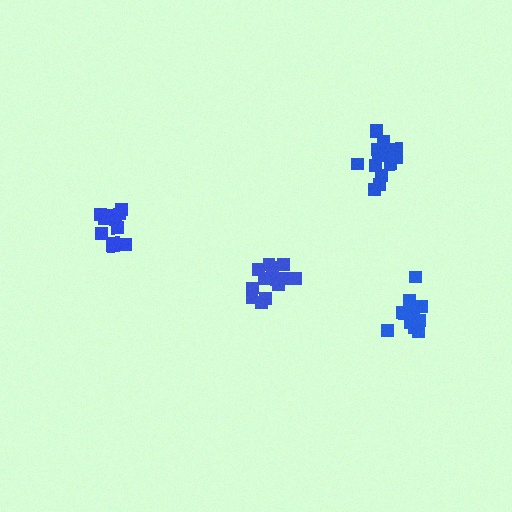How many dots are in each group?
Group 1: 17 dots, Group 2: 13 dots, Group 3: 12 dots, Group 4: 11 dots (53 total).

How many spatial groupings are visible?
There are 4 spatial groupings.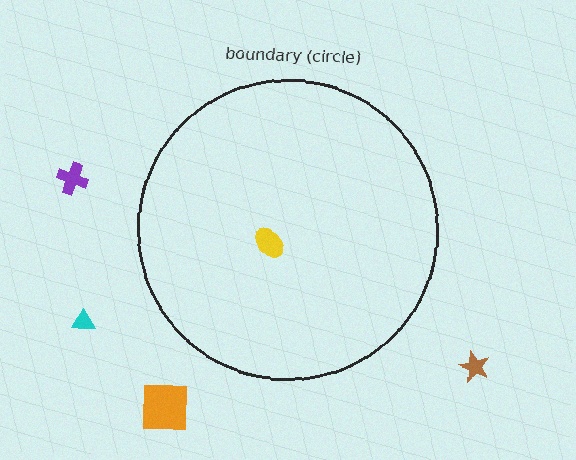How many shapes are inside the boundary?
1 inside, 4 outside.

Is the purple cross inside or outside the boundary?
Outside.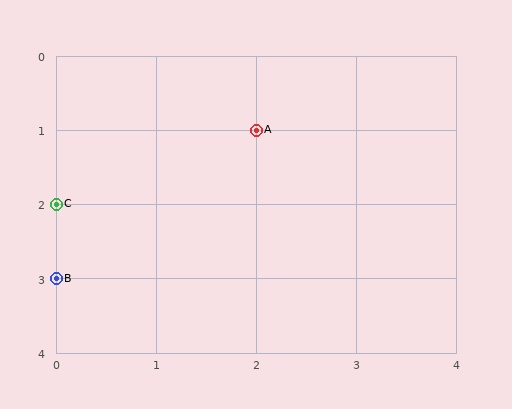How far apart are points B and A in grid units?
Points B and A are 2 columns and 2 rows apart (about 2.8 grid units diagonally).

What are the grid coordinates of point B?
Point B is at grid coordinates (0, 3).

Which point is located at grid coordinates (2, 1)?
Point A is at (2, 1).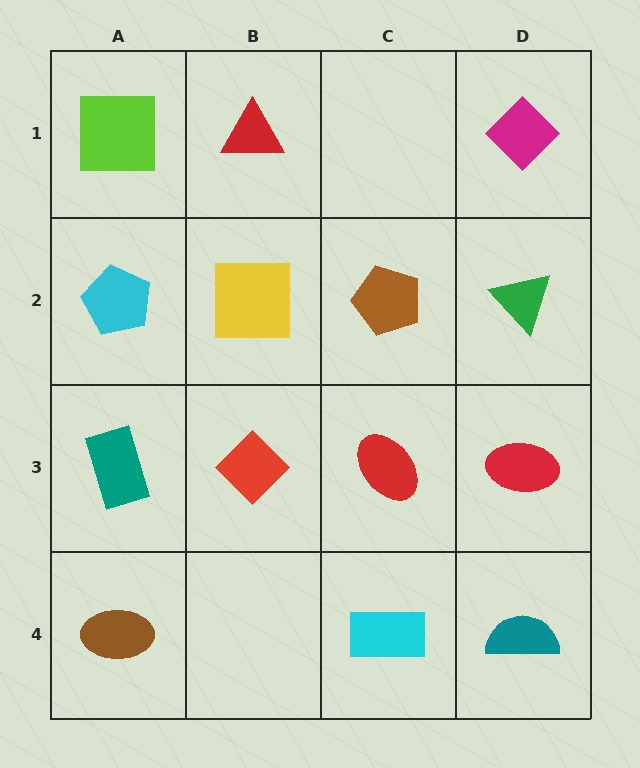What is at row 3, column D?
A red ellipse.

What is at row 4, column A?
A brown ellipse.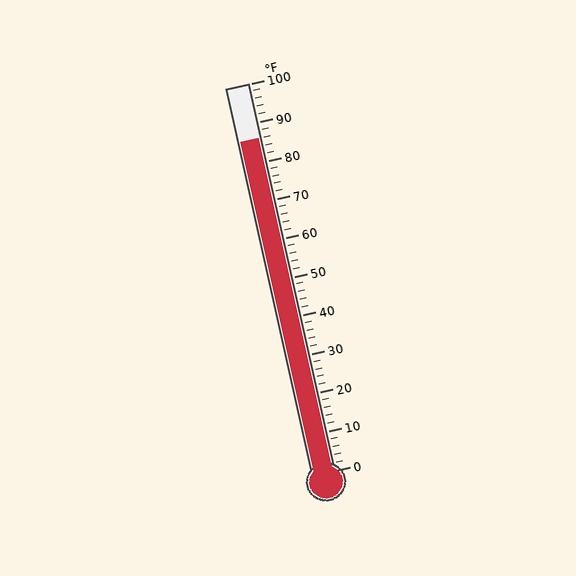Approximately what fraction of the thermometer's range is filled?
The thermometer is filled to approximately 85% of its range.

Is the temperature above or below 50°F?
The temperature is above 50°F.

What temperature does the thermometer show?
The thermometer shows approximately 86°F.